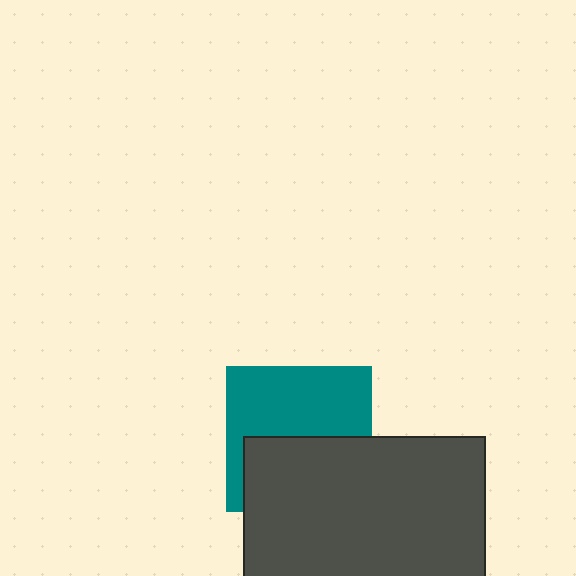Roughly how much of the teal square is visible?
About half of it is visible (roughly 54%).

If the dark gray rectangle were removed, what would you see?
You would see the complete teal square.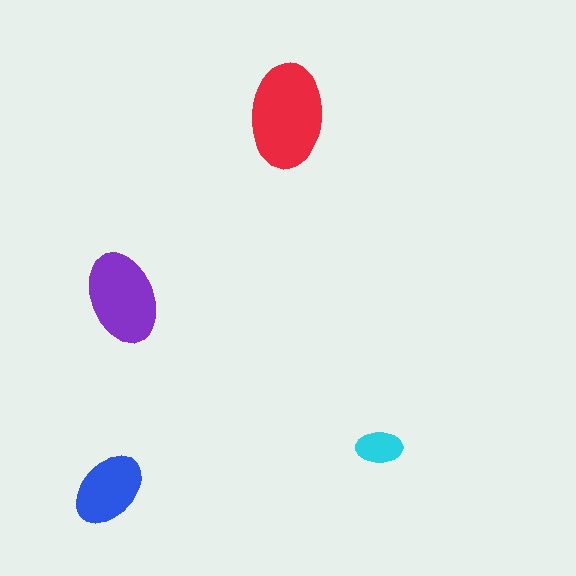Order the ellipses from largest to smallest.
the red one, the purple one, the blue one, the cyan one.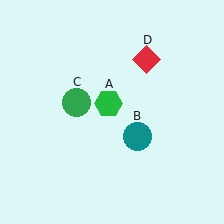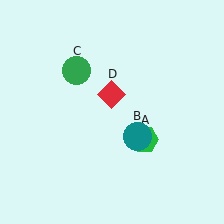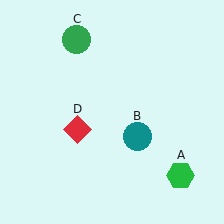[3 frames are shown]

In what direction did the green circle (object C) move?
The green circle (object C) moved up.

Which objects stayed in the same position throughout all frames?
Teal circle (object B) remained stationary.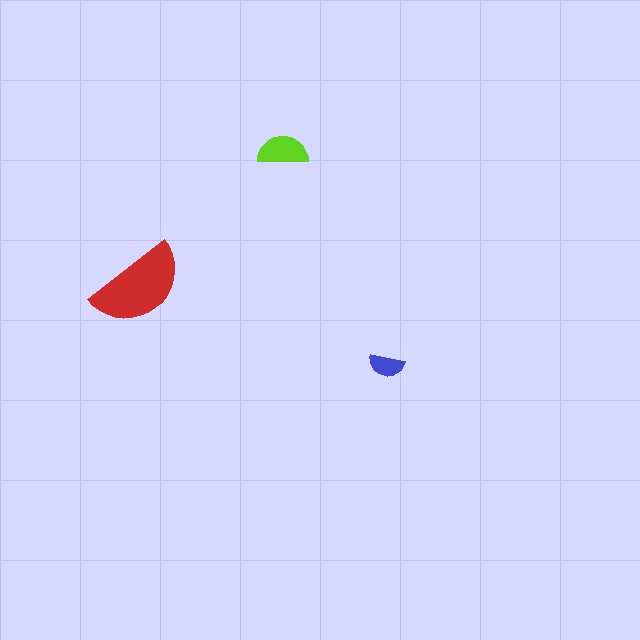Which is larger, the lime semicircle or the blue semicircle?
The lime one.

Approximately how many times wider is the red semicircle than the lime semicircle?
About 2 times wider.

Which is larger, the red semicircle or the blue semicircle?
The red one.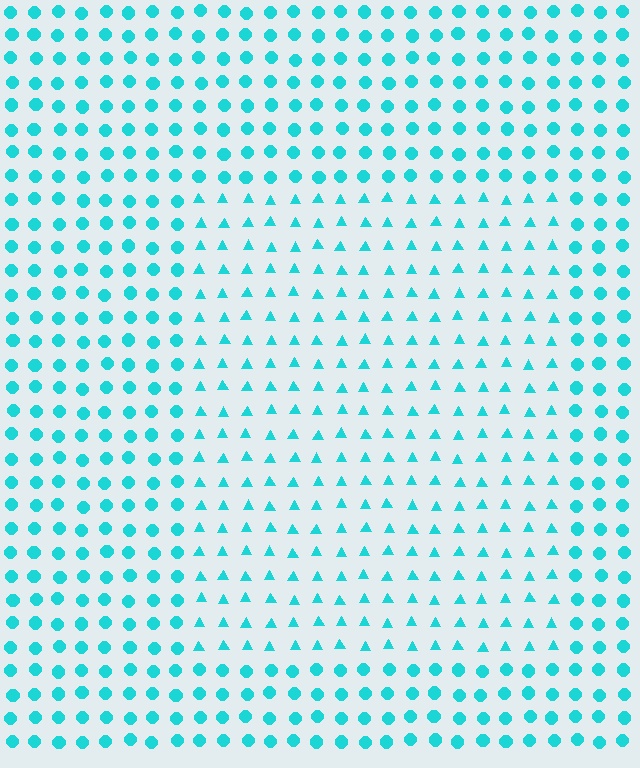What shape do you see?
I see a rectangle.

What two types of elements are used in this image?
The image uses triangles inside the rectangle region and circles outside it.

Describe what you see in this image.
The image is filled with small cyan elements arranged in a uniform grid. A rectangle-shaped region contains triangles, while the surrounding area contains circles. The boundary is defined purely by the change in element shape.